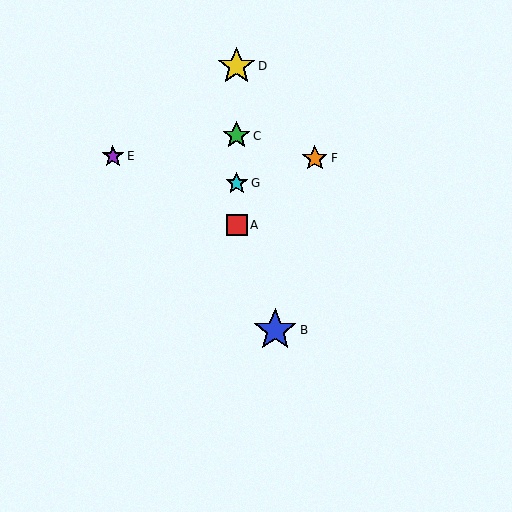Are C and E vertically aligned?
No, C is at x≈237 and E is at x≈113.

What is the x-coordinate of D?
Object D is at x≈237.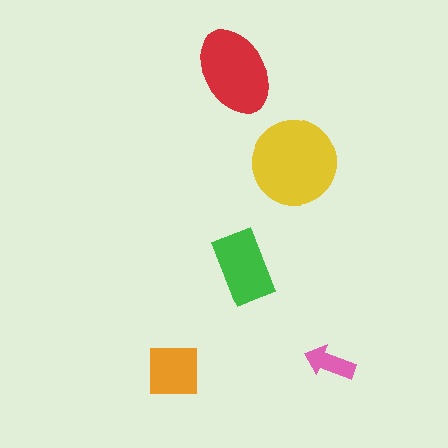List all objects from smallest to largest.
The pink arrow, the orange square, the green rectangle, the red ellipse, the yellow circle.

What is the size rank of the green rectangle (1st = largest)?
3rd.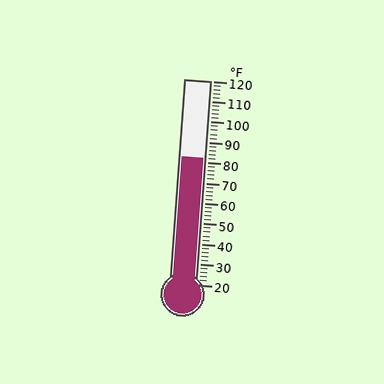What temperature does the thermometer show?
The thermometer shows approximately 82°F.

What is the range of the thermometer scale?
The thermometer scale ranges from 20°F to 120°F.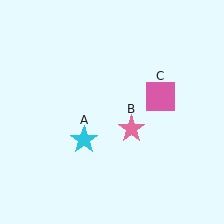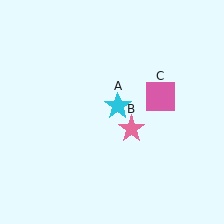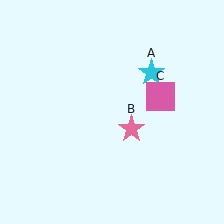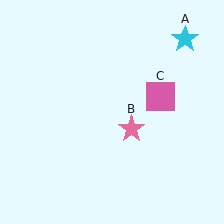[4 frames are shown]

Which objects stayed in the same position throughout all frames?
Pink star (object B) and pink square (object C) remained stationary.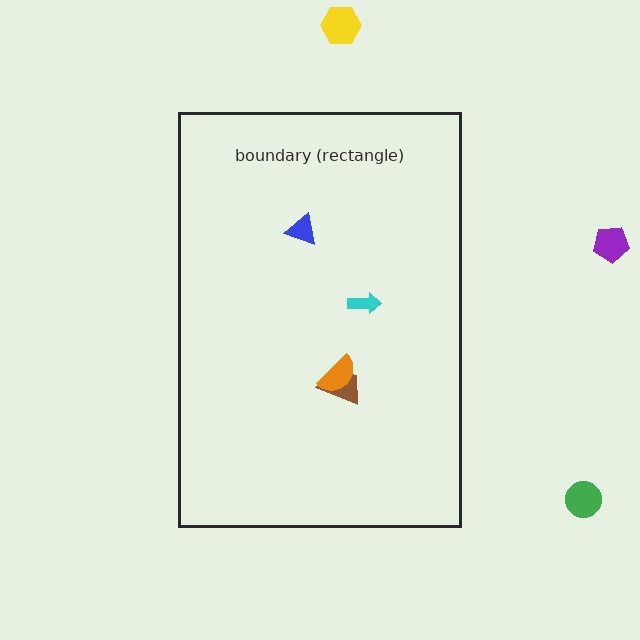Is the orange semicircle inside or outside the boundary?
Inside.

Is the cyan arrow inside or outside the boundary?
Inside.